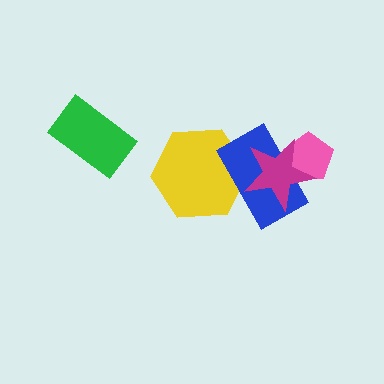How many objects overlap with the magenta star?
3 objects overlap with the magenta star.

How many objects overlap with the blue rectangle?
3 objects overlap with the blue rectangle.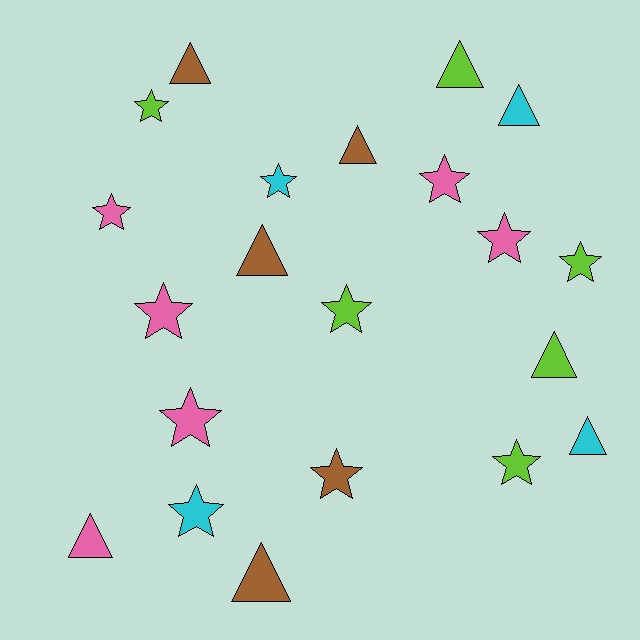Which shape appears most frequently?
Star, with 12 objects.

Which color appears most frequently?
Pink, with 6 objects.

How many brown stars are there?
There is 1 brown star.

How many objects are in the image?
There are 21 objects.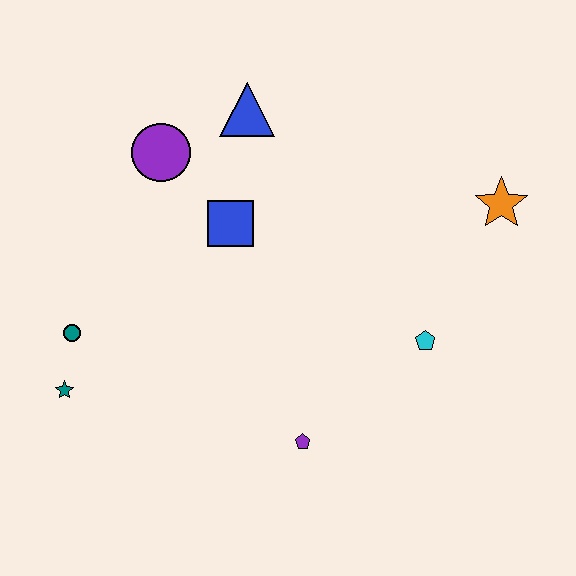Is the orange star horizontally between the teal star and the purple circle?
No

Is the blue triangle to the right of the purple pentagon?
No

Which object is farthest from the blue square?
The orange star is farthest from the blue square.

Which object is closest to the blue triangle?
The purple circle is closest to the blue triangle.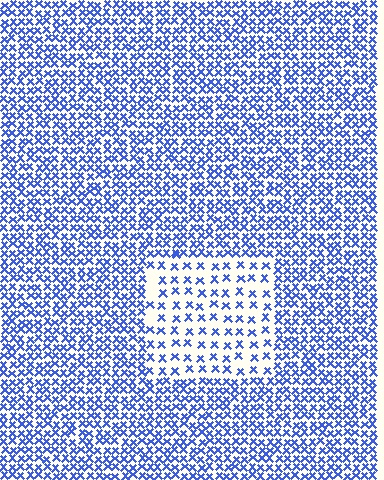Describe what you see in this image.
The image contains small blue elements arranged at two different densities. A rectangle-shaped region is visible where the elements are less densely packed than the surrounding area.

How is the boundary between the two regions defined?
The boundary is defined by a change in element density (approximately 2.3x ratio). All elements are the same color, size, and shape.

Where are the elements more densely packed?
The elements are more densely packed outside the rectangle boundary.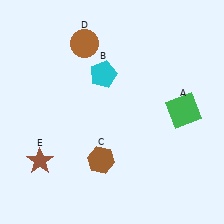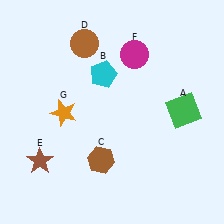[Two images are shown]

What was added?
A magenta circle (F), an orange star (G) were added in Image 2.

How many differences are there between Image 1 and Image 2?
There are 2 differences between the two images.